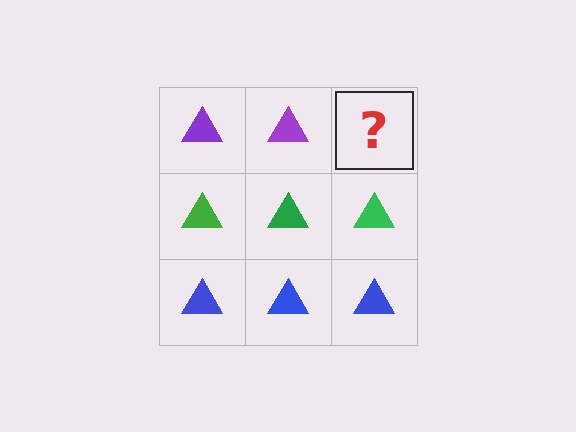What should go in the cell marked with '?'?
The missing cell should contain a purple triangle.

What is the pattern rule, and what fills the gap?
The rule is that each row has a consistent color. The gap should be filled with a purple triangle.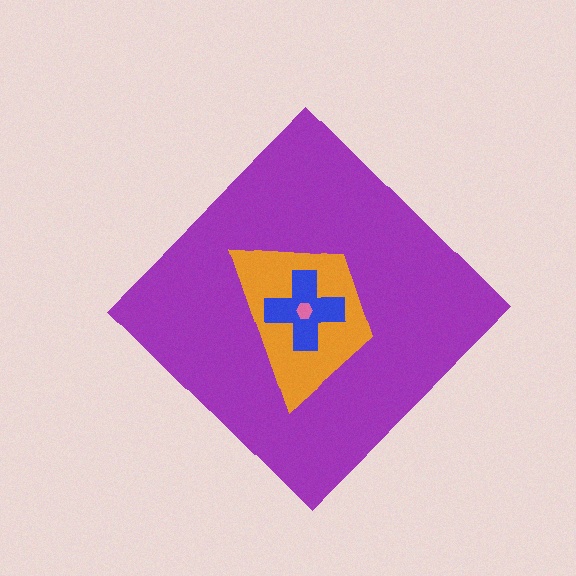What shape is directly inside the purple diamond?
The orange trapezoid.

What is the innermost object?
The pink hexagon.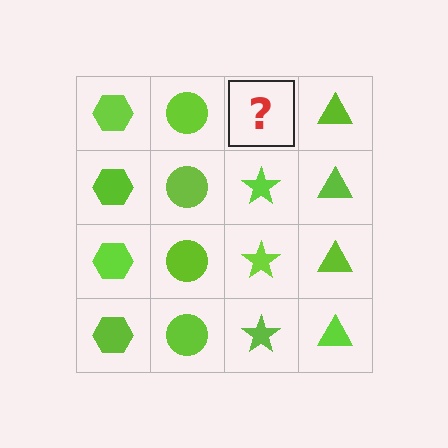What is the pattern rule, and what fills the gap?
The rule is that each column has a consistent shape. The gap should be filled with a lime star.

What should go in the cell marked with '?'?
The missing cell should contain a lime star.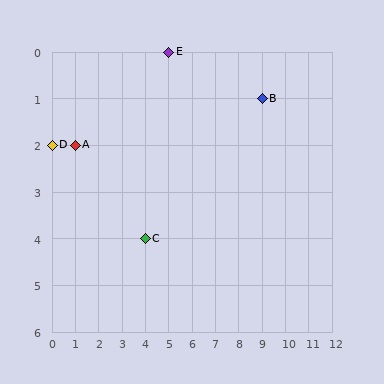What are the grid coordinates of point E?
Point E is at grid coordinates (5, 0).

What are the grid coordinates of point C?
Point C is at grid coordinates (4, 4).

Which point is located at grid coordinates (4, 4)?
Point C is at (4, 4).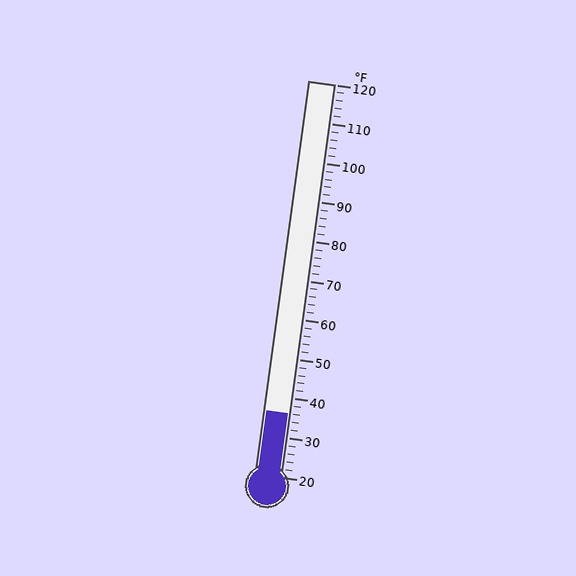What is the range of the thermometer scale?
The thermometer scale ranges from 20°F to 120°F.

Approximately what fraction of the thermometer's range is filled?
The thermometer is filled to approximately 15% of its range.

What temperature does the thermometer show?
The thermometer shows approximately 36°F.